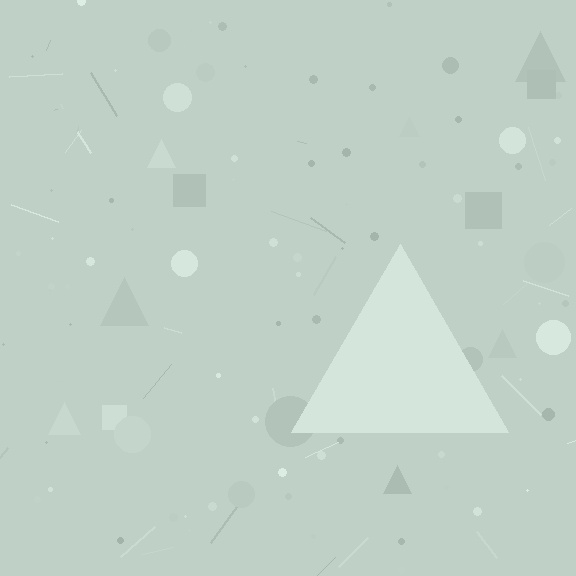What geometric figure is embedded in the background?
A triangle is embedded in the background.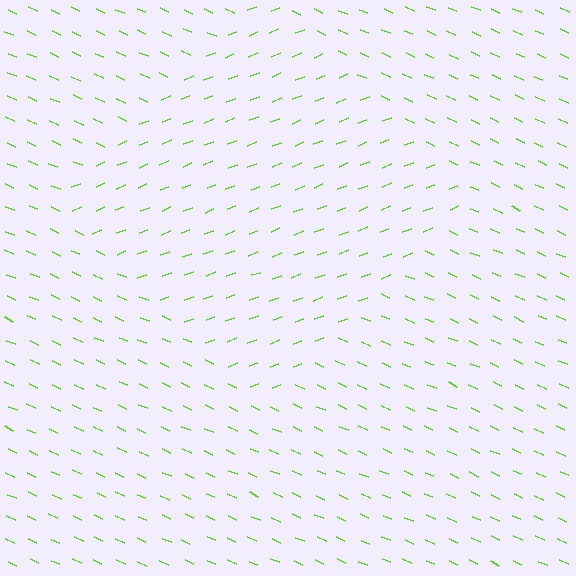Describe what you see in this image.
The image is filled with small lime line segments. A diamond region in the image has lines oriented differently from the surrounding lines, creating a visible texture boundary.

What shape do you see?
I see a diamond.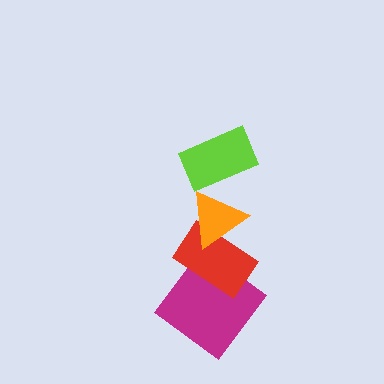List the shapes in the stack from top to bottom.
From top to bottom: the lime rectangle, the orange triangle, the red rectangle, the magenta diamond.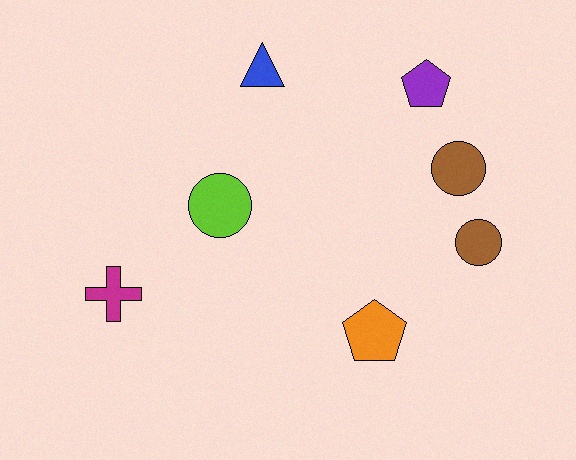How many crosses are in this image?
There is 1 cross.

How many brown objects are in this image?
There are 2 brown objects.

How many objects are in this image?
There are 7 objects.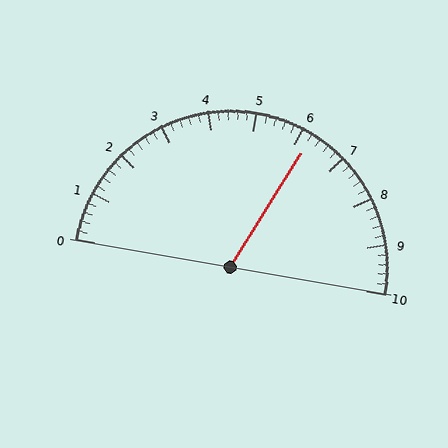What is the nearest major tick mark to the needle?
The nearest major tick mark is 6.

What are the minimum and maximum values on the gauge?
The gauge ranges from 0 to 10.